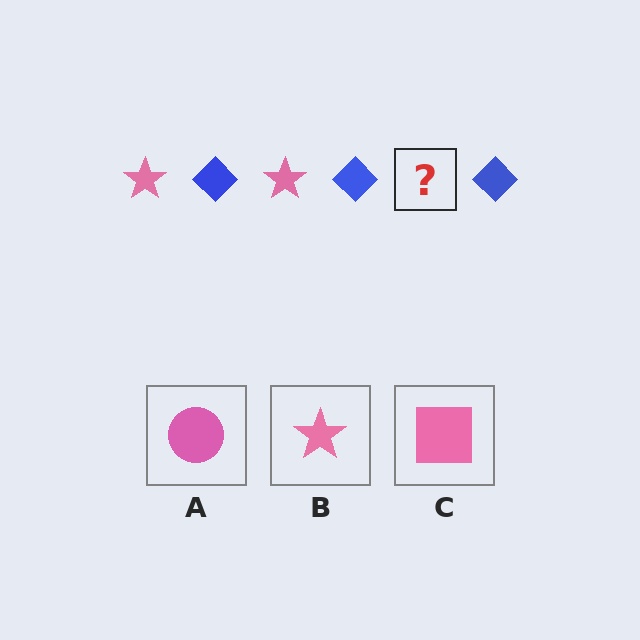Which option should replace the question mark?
Option B.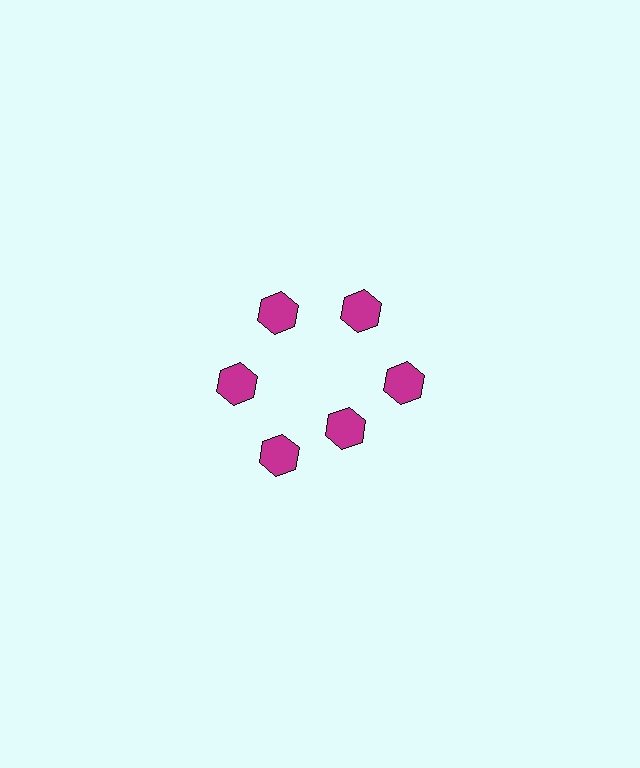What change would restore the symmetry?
The symmetry would be restored by moving it outward, back onto the ring so that all 6 hexagons sit at equal angles and equal distance from the center.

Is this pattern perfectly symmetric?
No. The 6 magenta hexagons are arranged in a ring, but one element near the 5 o'clock position is pulled inward toward the center, breaking the 6-fold rotational symmetry.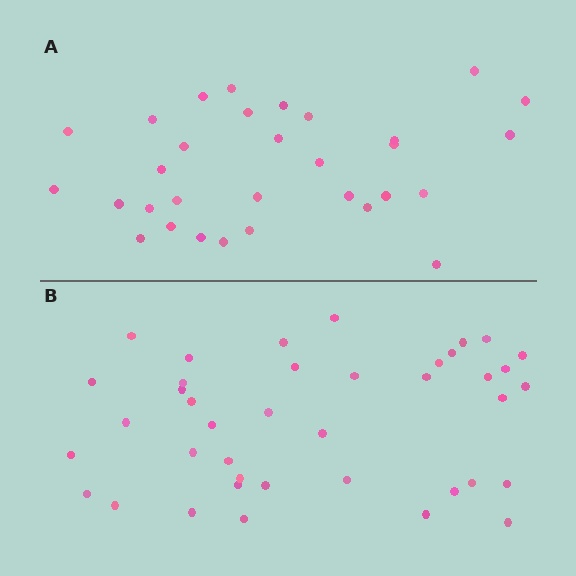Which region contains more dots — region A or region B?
Region B (the bottom region) has more dots.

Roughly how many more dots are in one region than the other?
Region B has roughly 8 or so more dots than region A.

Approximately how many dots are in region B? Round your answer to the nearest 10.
About 40 dots.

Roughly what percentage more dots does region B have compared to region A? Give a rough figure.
About 30% more.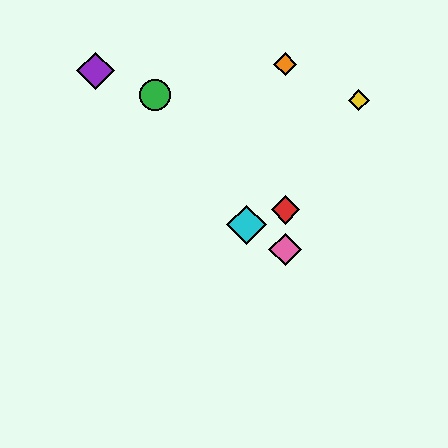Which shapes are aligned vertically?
The red diamond, the blue diamond, the orange diamond, the pink diamond are aligned vertically.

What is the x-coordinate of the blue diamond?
The blue diamond is at x≈285.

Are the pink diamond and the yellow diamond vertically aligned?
No, the pink diamond is at x≈285 and the yellow diamond is at x≈359.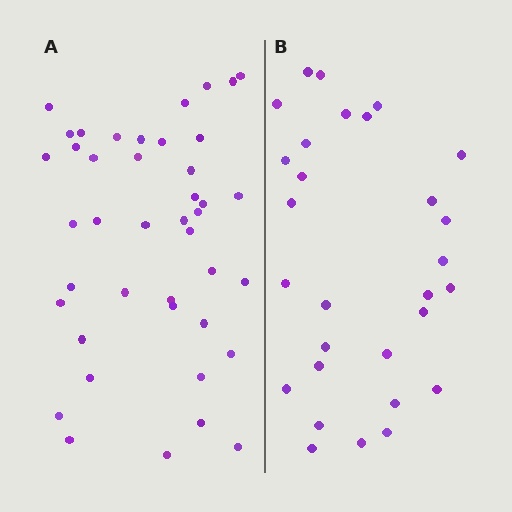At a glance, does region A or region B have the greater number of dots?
Region A (the left region) has more dots.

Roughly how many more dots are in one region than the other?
Region A has approximately 15 more dots than region B.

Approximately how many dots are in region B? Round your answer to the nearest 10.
About 30 dots. (The exact count is 29, which rounds to 30.)